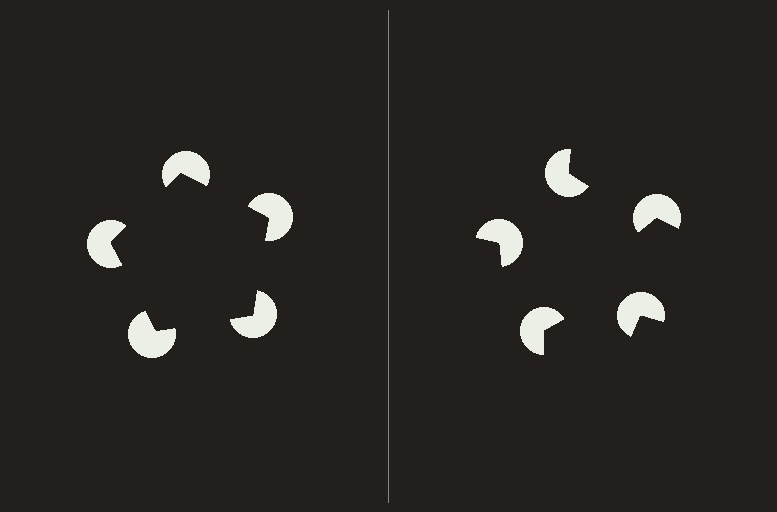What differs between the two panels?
The pac-man discs are positioned identically on both sides; only the wedge orientations differ. On the left they align to a pentagon; on the right they are misaligned.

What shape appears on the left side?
An illusory pentagon.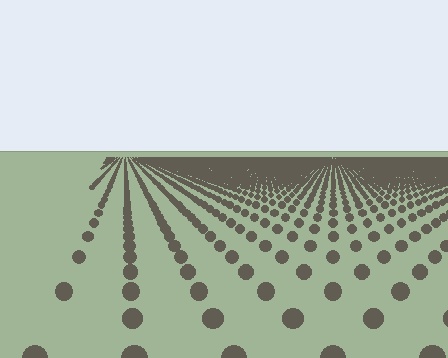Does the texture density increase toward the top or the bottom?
Density increases toward the top.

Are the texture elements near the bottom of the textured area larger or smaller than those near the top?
Larger. Near the bottom, elements are closer to the viewer and appear at a bigger on-screen size.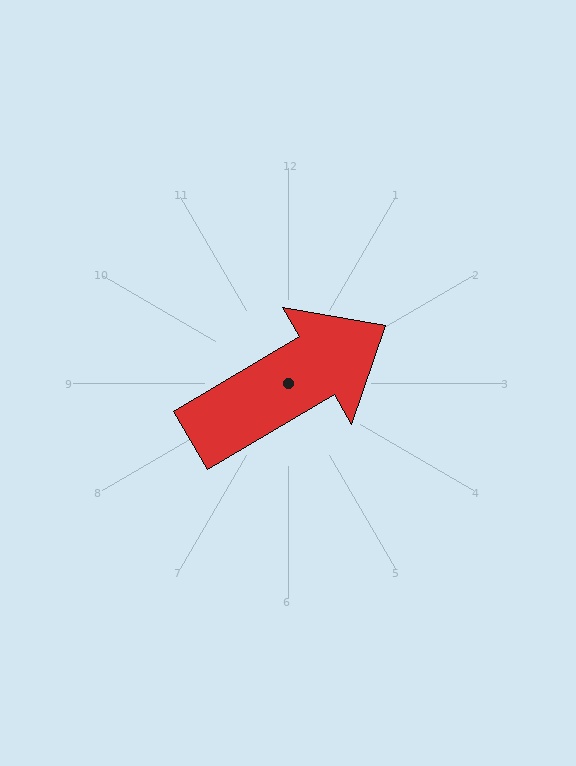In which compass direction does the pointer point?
Northeast.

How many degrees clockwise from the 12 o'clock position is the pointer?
Approximately 59 degrees.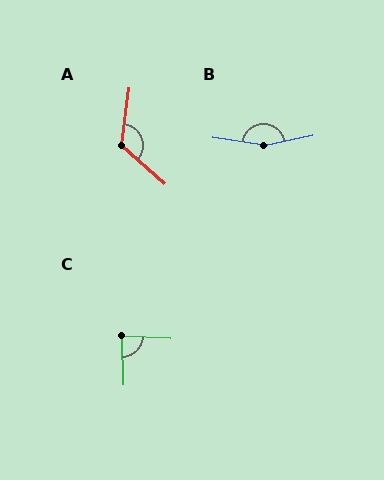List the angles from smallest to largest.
C (86°), A (124°), B (160°).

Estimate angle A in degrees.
Approximately 124 degrees.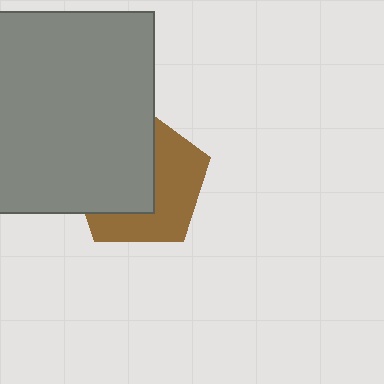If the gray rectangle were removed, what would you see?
You would see the complete brown pentagon.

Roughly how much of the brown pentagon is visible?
About half of it is visible (roughly 47%).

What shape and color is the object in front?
The object in front is a gray rectangle.